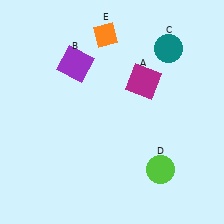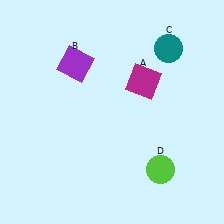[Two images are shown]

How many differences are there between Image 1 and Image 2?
There is 1 difference between the two images.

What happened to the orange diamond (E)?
The orange diamond (E) was removed in Image 2. It was in the top-left area of Image 1.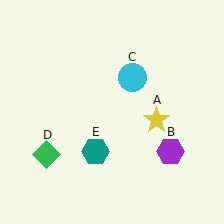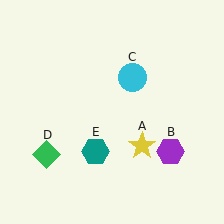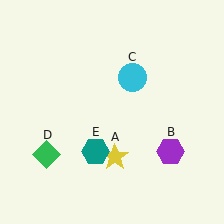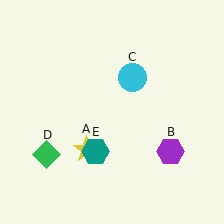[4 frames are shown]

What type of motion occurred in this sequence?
The yellow star (object A) rotated clockwise around the center of the scene.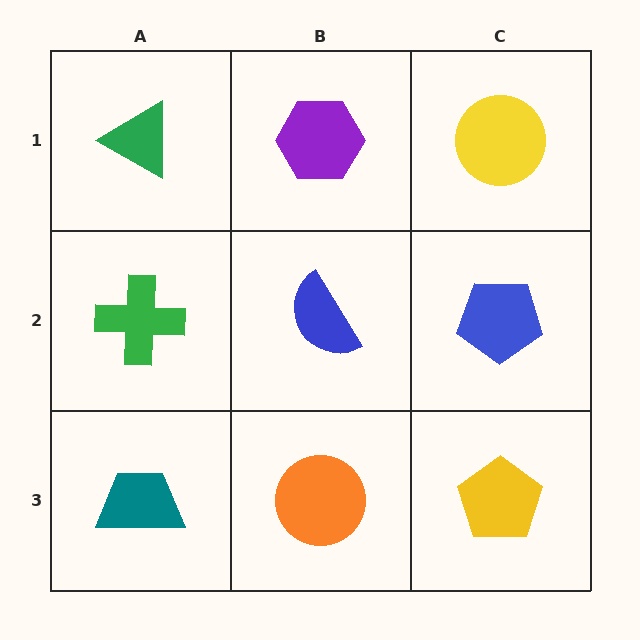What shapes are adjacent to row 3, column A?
A green cross (row 2, column A), an orange circle (row 3, column B).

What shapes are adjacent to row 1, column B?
A blue semicircle (row 2, column B), a green triangle (row 1, column A), a yellow circle (row 1, column C).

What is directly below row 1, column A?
A green cross.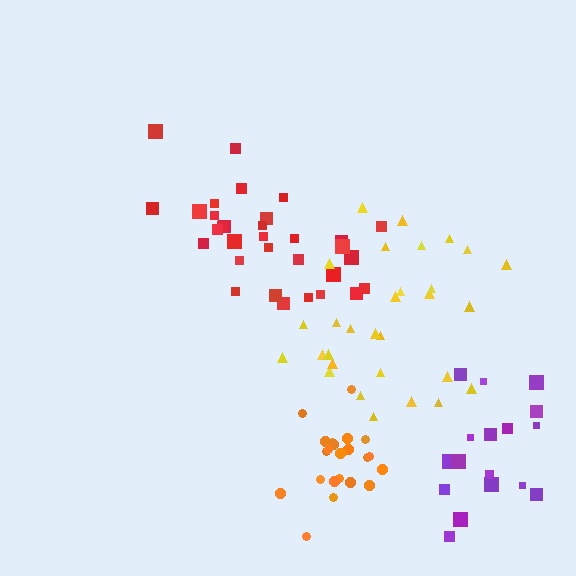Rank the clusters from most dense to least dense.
orange, red, purple, yellow.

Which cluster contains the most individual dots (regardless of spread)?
Red (33).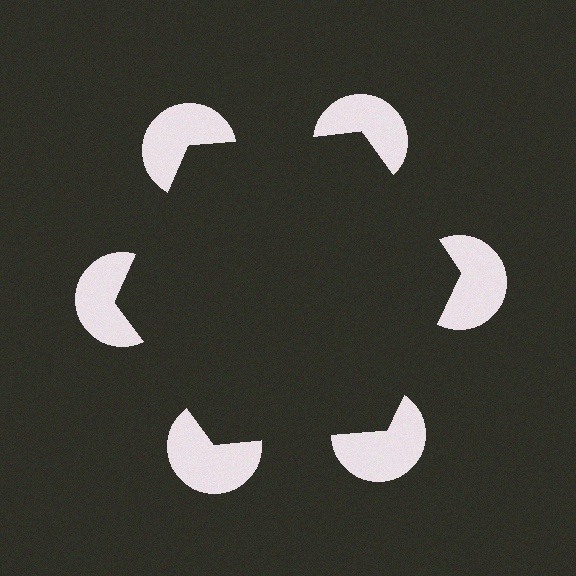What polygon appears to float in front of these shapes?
An illusory hexagon — its edges are inferred from the aligned wedge cuts in the pac-man discs, not physically drawn.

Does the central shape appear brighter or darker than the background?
It typically appears slightly darker than the background, even though no actual brightness change is drawn.